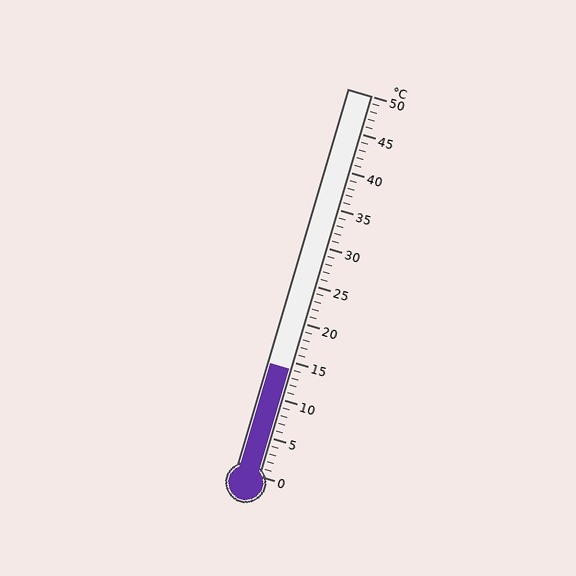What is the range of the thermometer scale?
The thermometer scale ranges from 0°C to 50°C.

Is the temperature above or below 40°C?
The temperature is below 40°C.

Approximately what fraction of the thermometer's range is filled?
The thermometer is filled to approximately 30% of its range.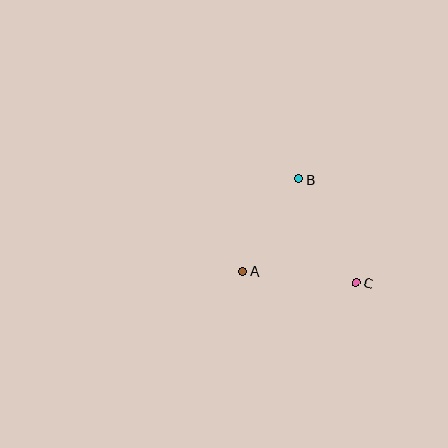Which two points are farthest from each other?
Points B and C are farthest from each other.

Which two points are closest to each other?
Points A and B are closest to each other.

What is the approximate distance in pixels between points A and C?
The distance between A and C is approximately 114 pixels.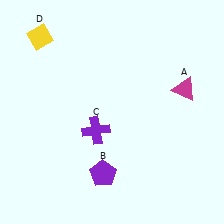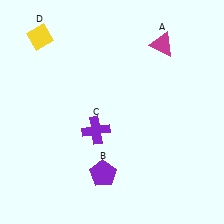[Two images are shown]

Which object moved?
The magenta triangle (A) moved up.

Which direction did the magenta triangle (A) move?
The magenta triangle (A) moved up.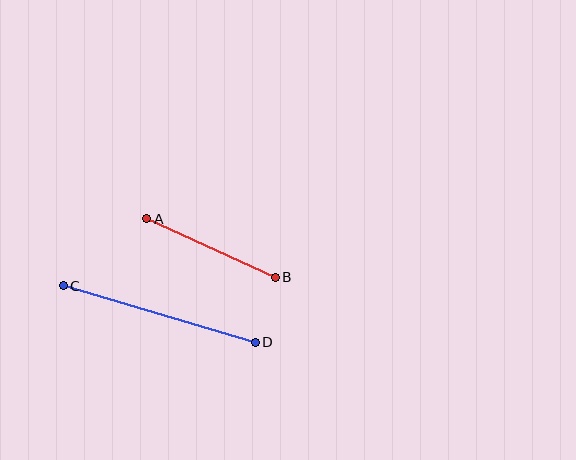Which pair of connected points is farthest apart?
Points C and D are farthest apart.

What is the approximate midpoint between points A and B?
The midpoint is at approximately (211, 248) pixels.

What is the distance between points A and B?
The distance is approximately 141 pixels.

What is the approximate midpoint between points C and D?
The midpoint is at approximately (159, 314) pixels.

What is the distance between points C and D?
The distance is approximately 200 pixels.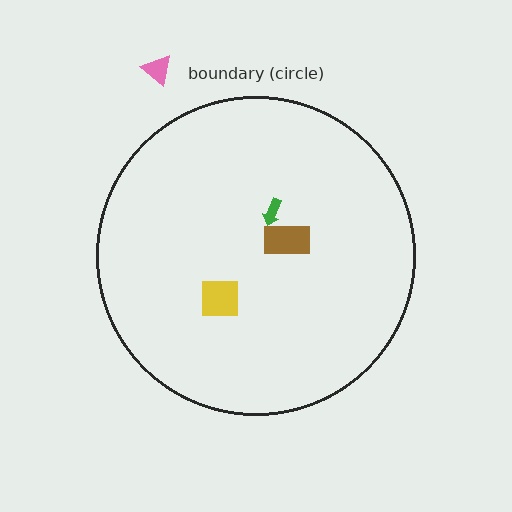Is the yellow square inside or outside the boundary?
Inside.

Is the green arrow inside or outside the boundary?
Inside.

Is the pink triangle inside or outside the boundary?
Outside.